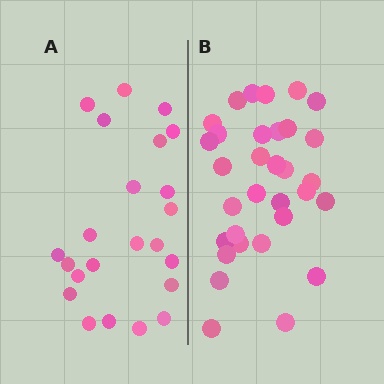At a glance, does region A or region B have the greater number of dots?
Region B (the right region) has more dots.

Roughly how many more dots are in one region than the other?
Region B has roughly 8 or so more dots than region A.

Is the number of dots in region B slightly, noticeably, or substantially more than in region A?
Region B has noticeably more, but not dramatically so. The ratio is roughly 1.4 to 1.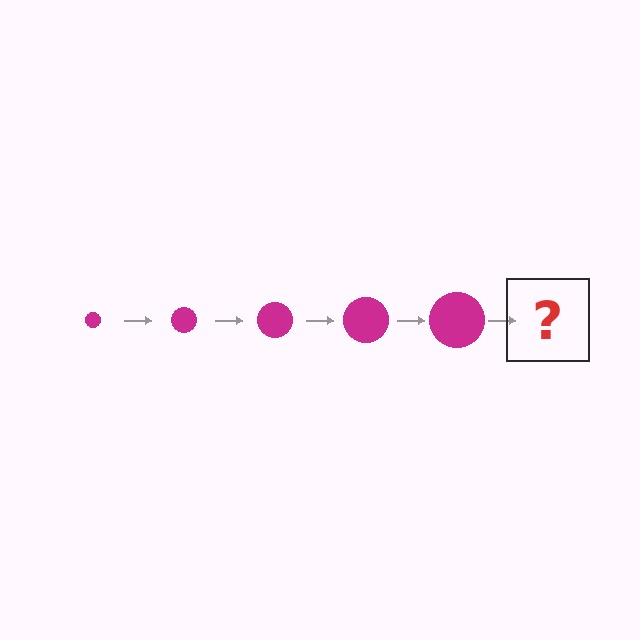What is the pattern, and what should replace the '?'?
The pattern is that the circle gets progressively larger each step. The '?' should be a magenta circle, larger than the previous one.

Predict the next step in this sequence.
The next step is a magenta circle, larger than the previous one.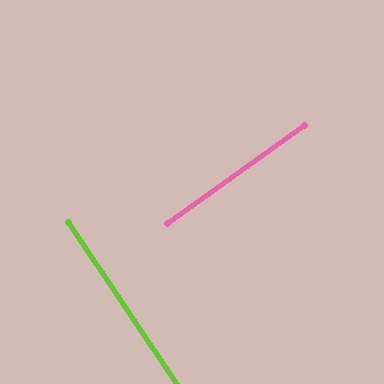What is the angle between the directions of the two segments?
Approximately 88 degrees.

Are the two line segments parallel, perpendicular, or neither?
Perpendicular — they meet at approximately 88°.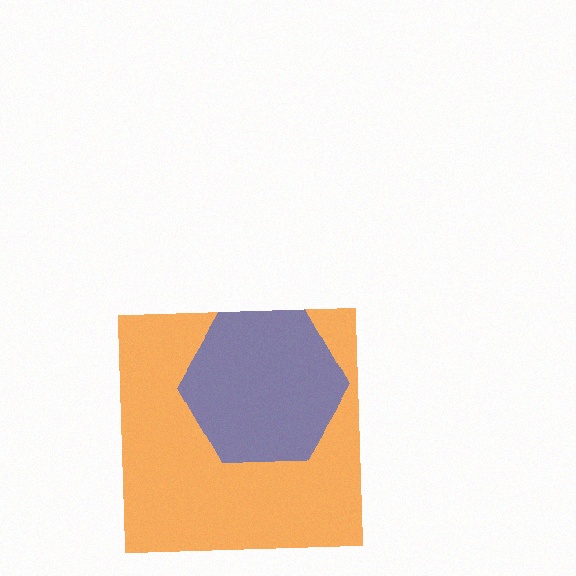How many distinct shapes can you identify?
There are 2 distinct shapes: an orange square, a blue hexagon.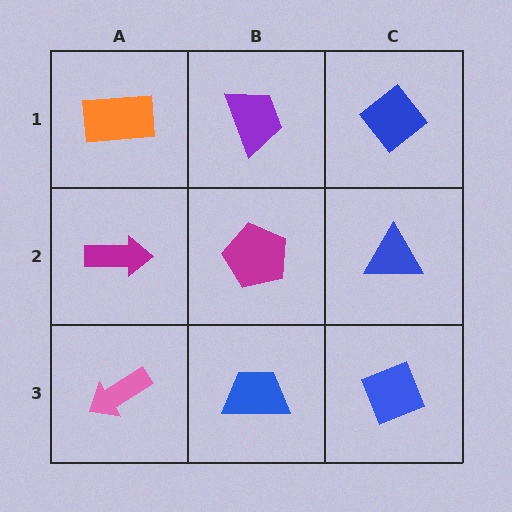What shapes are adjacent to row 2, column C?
A blue diamond (row 1, column C), a blue diamond (row 3, column C), a magenta pentagon (row 2, column B).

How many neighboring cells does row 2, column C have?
3.